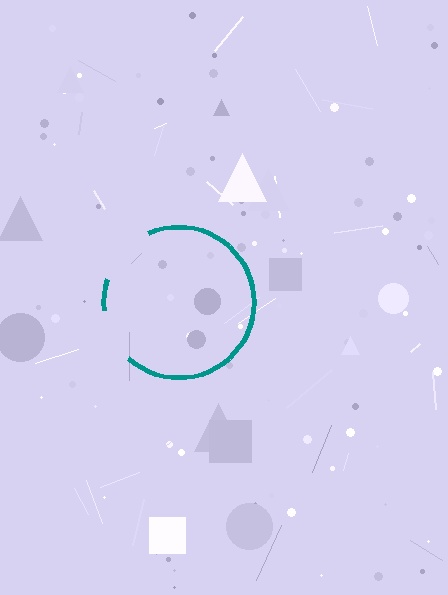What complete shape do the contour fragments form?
The contour fragments form a circle.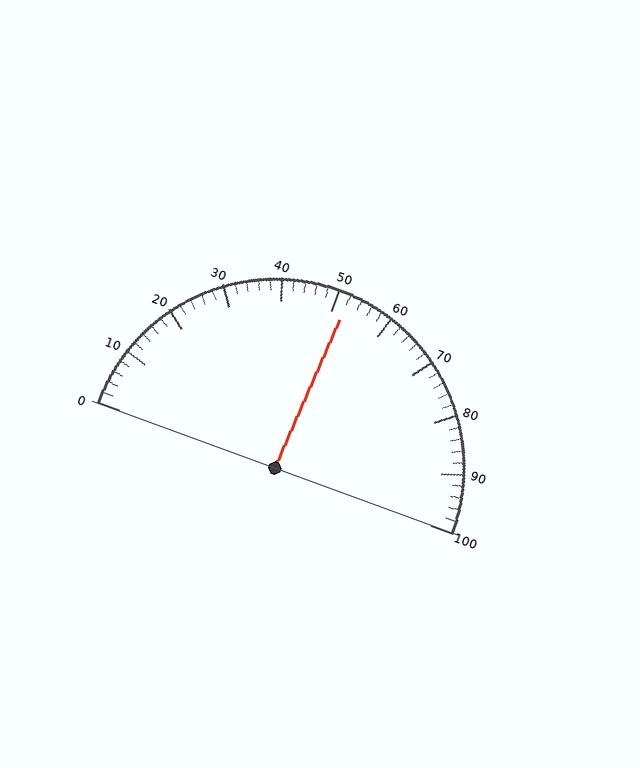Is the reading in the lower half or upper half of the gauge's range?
The reading is in the upper half of the range (0 to 100).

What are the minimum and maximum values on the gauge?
The gauge ranges from 0 to 100.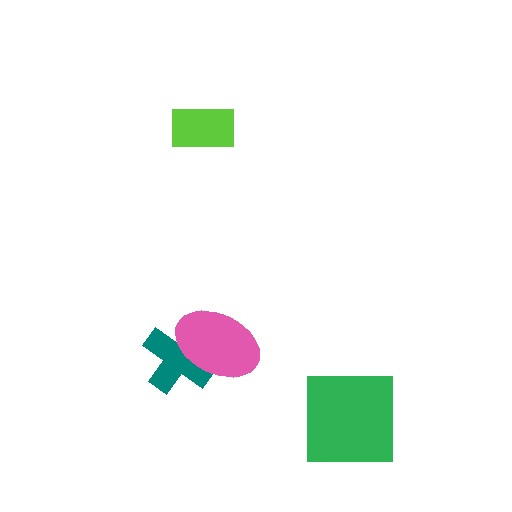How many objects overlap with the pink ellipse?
1 object overlaps with the pink ellipse.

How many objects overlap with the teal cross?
1 object overlaps with the teal cross.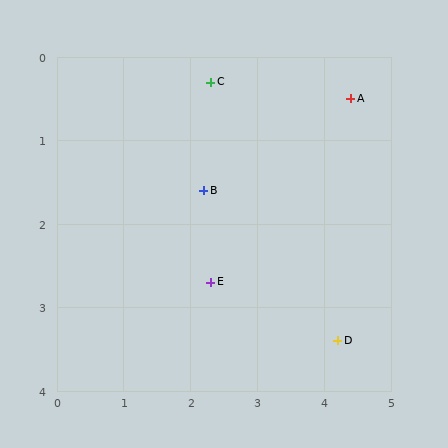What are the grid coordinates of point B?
Point B is at approximately (2.2, 1.6).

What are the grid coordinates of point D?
Point D is at approximately (4.2, 3.4).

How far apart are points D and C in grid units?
Points D and C are about 3.6 grid units apart.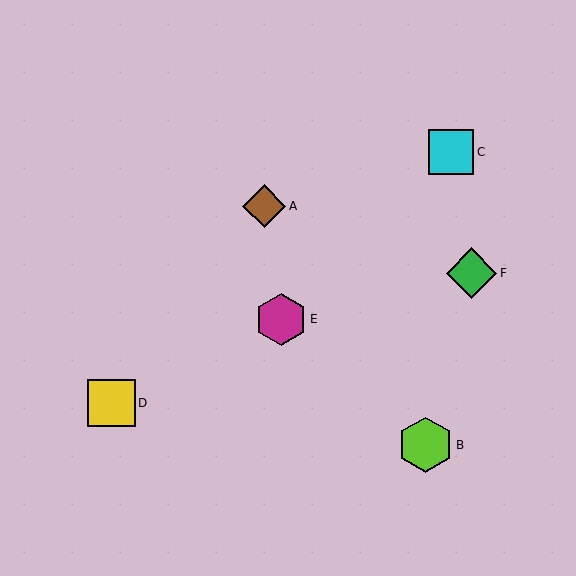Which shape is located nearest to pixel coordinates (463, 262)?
The green diamond (labeled F) at (472, 273) is nearest to that location.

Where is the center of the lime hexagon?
The center of the lime hexagon is at (425, 445).